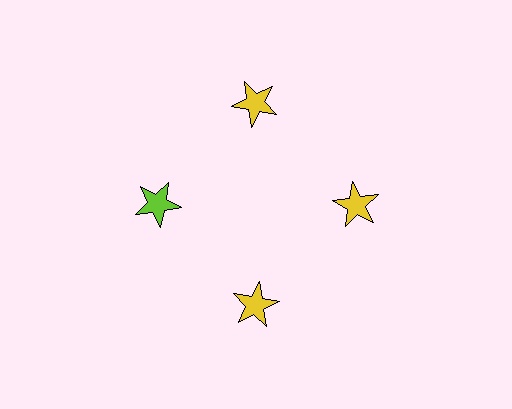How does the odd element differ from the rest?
It has a different color: lime instead of yellow.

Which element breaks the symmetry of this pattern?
The lime star at roughly the 9 o'clock position breaks the symmetry. All other shapes are yellow stars.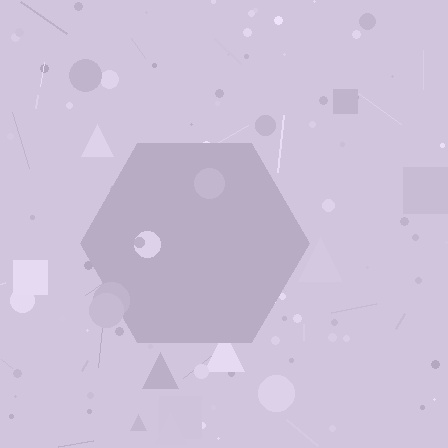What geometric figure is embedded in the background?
A hexagon is embedded in the background.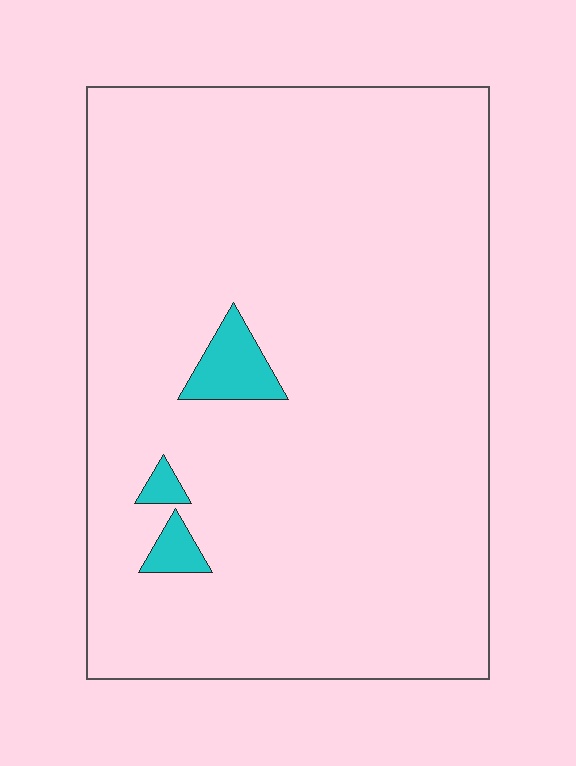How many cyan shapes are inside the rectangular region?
3.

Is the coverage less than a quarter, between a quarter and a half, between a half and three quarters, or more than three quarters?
Less than a quarter.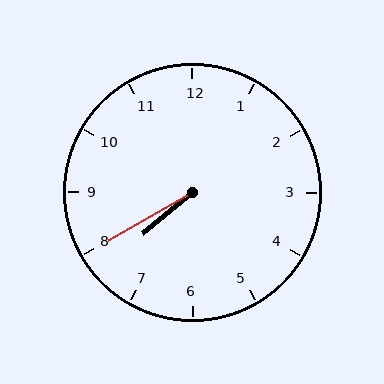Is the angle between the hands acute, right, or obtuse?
It is acute.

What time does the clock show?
7:40.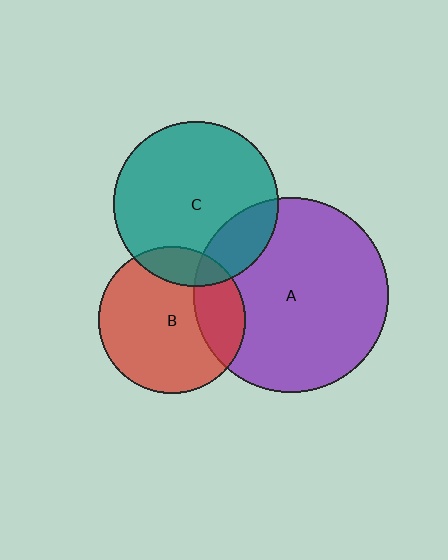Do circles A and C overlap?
Yes.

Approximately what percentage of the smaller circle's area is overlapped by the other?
Approximately 20%.